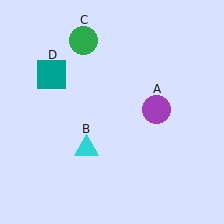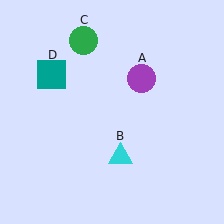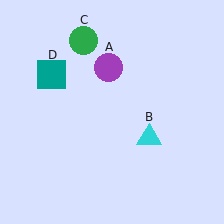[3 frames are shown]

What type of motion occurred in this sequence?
The purple circle (object A), cyan triangle (object B) rotated counterclockwise around the center of the scene.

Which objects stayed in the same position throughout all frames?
Green circle (object C) and teal square (object D) remained stationary.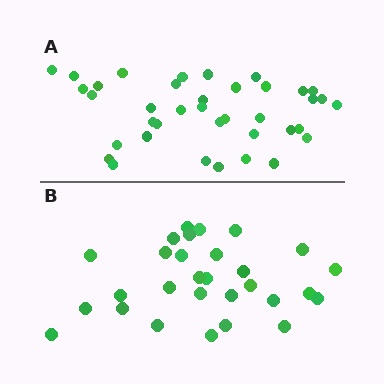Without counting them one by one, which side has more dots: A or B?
Region A (the top region) has more dots.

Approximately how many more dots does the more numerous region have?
Region A has roughly 8 or so more dots than region B.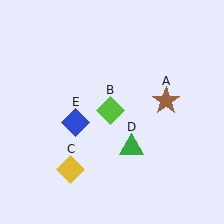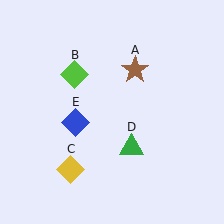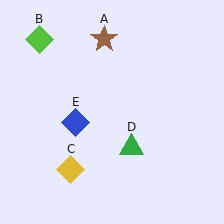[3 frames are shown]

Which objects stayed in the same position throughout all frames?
Yellow diamond (object C) and green triangle (object D) and blue diamond (object E) remained stationary.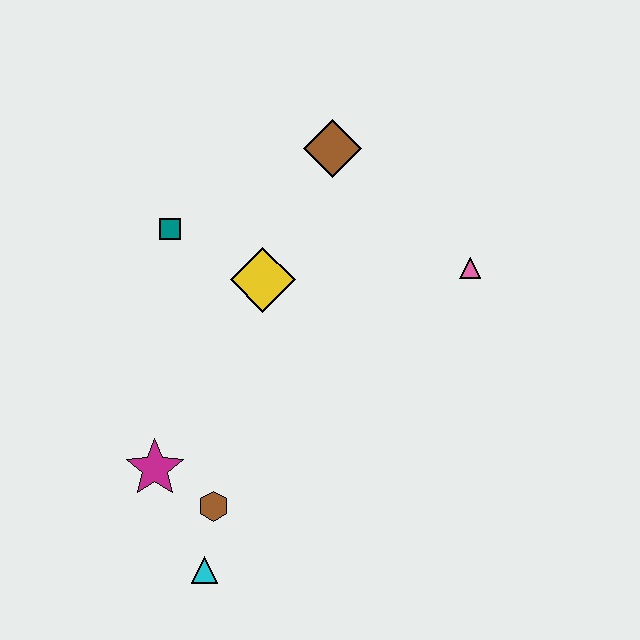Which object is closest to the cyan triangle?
The brown hexagon is closest to the cyan triangle.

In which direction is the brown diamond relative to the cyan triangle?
The brown diamond is above the cyan triangle.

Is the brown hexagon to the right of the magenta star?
Yes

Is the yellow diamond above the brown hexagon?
Yes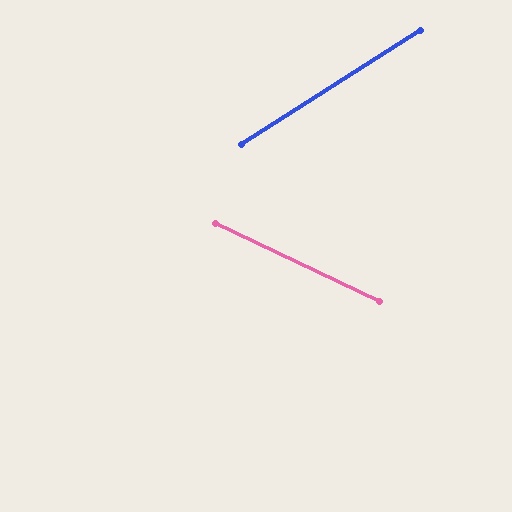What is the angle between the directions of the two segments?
Approximately 58 degrees.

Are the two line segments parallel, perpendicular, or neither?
Neither parallel nor perpendicular — they differ by about 58°.